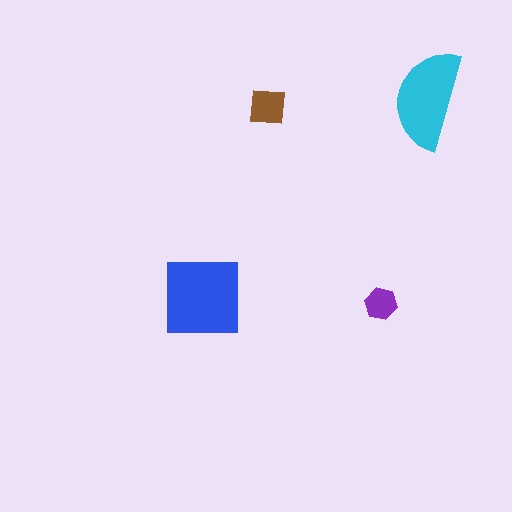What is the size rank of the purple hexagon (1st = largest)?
4th.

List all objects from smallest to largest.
The purple hexagon, the brown square, the cyan semicircle, the blue square.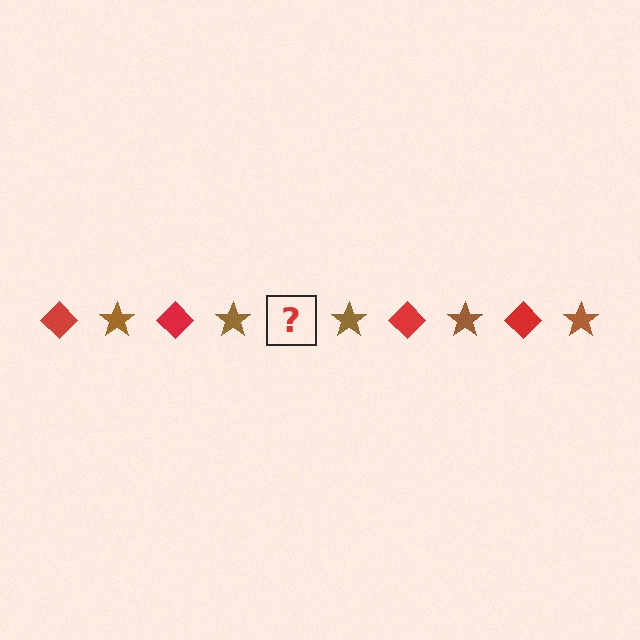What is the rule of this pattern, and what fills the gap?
The rule is that the pattern alternates between red diamond and brown star. The gap should be filled with a red diamond.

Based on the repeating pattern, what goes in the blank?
The blank should be a red diamond.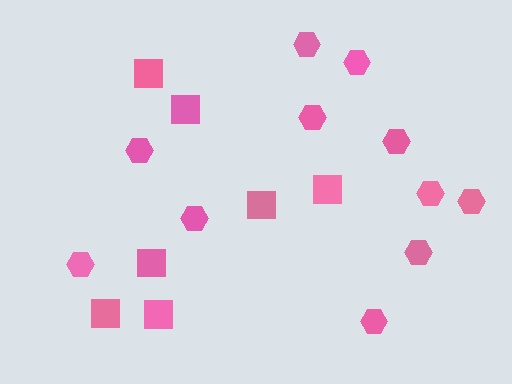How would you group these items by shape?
There are 2 groups: one group of squares (7) and one group of hexagons (11).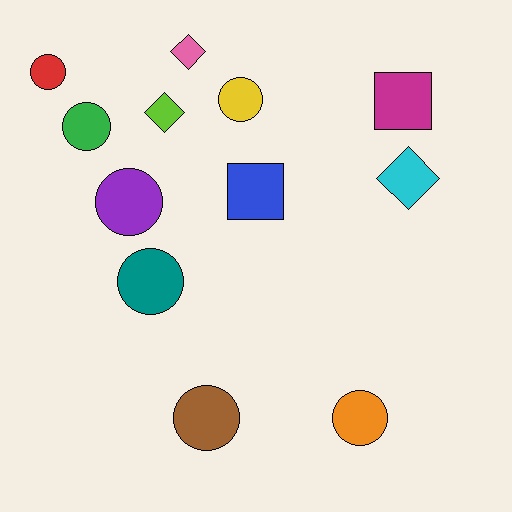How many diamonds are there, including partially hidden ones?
There are 3 diamonds.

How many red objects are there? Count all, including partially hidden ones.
There is 1 red object.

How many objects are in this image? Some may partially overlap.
There are 12 objects.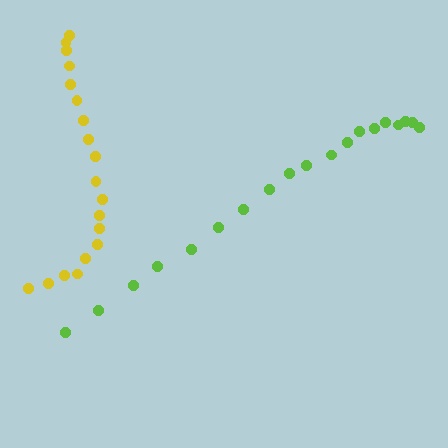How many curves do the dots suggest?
There are 2 distinct paths.